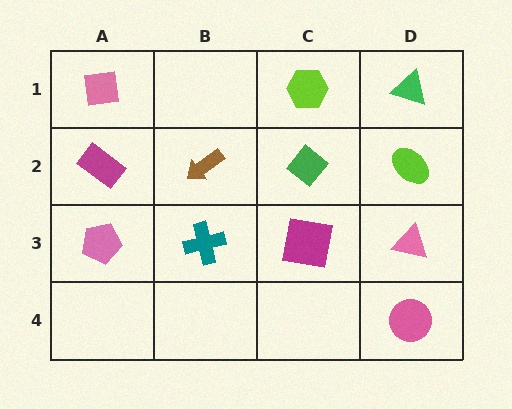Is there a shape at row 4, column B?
No, that cell is empty.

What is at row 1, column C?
A lime hexagon.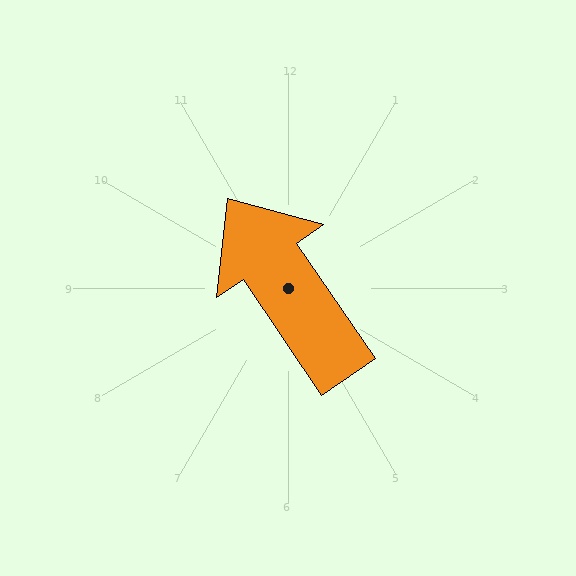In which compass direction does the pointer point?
Northwest.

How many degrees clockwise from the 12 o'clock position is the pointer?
Approximately 326 degrees.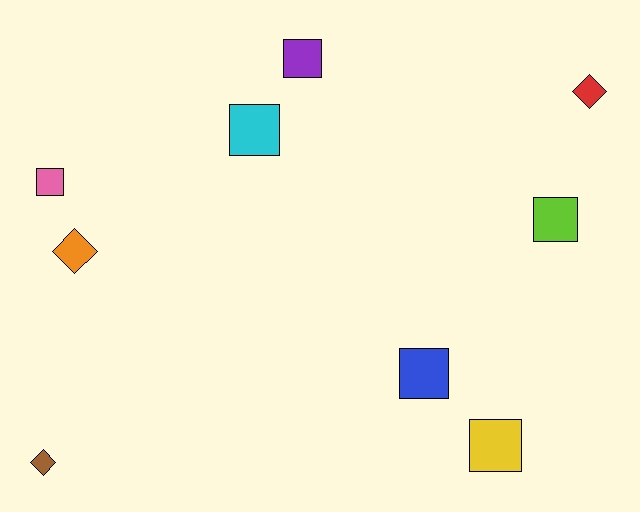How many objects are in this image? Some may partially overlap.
There are 9 objects.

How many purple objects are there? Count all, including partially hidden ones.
There is 1 purple object.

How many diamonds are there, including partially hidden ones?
There are 3 diamonds.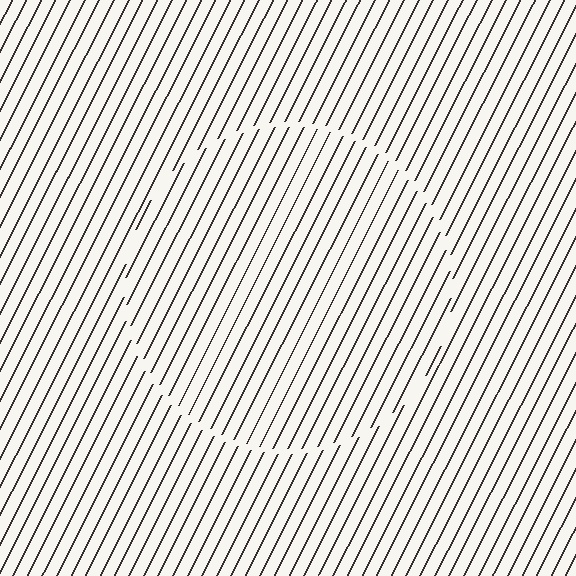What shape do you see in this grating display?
An illusory circle. The interior of the shape contains the same grating, shifted by half a period — the contour is defined by the phase discontinuity where line-ends from the inner and outer gratings abut.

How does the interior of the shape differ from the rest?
The interior of the shape contains the same grating, shifted by half a period — the contour is defined by the phase discontinuity where line-ends from the inner and outer gratings abut.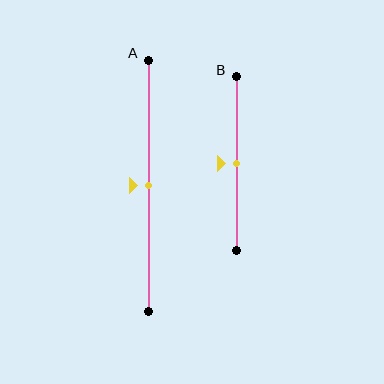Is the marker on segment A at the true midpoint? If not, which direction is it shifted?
Yes, the marker on segment A is at the true midpoint.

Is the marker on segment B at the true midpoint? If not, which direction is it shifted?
Yes, the marker on segment B is at the true midpoint.